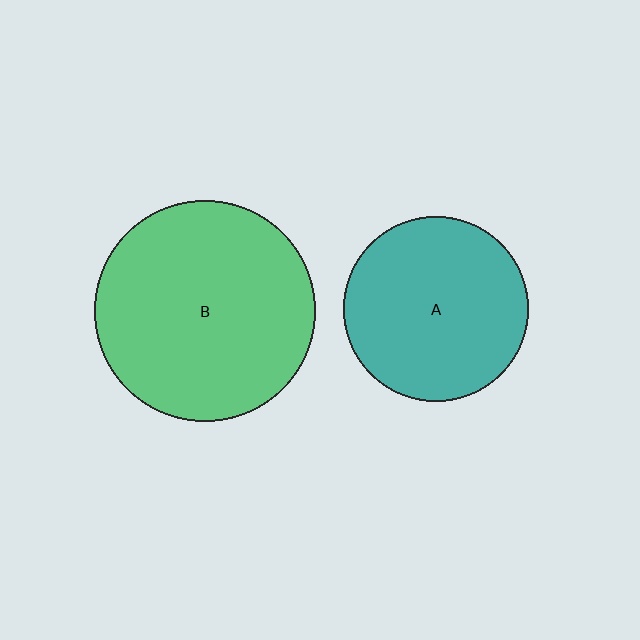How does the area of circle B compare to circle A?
Approximately 1.4 times.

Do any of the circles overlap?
No, none of the circles overlap.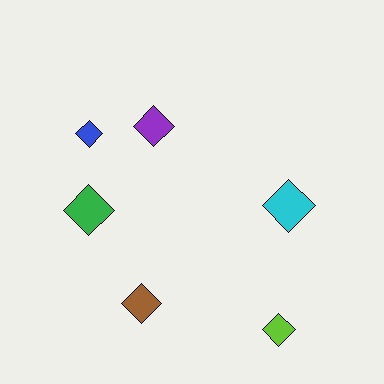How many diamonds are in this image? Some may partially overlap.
There are 6 diamonds.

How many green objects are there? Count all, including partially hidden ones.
There is 1 green object.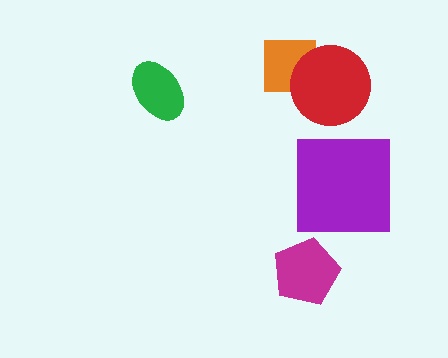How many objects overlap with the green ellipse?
0 objects overlap with the green ellipse.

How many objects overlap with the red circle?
1 object overlaps with the red circle.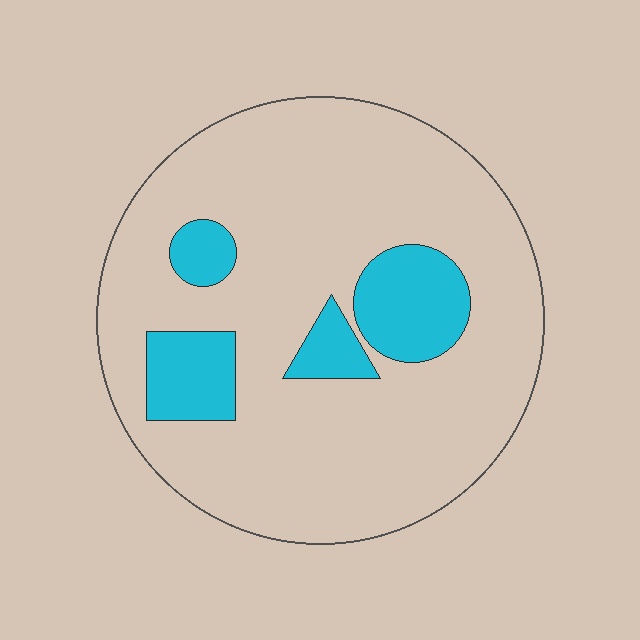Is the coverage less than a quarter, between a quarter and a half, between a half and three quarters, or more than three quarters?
Less than a quarter.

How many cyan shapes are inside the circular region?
4.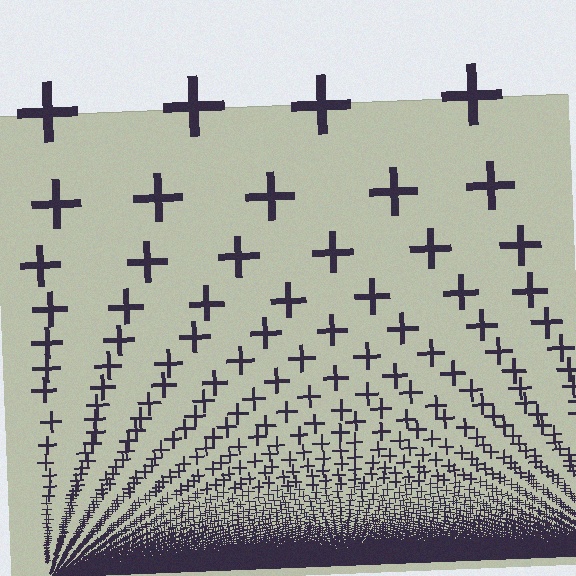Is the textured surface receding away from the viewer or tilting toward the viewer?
The surface appears to tilt toward the viewer. Texture elements get larger and sparser toward the top.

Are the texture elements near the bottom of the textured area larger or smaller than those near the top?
Smaller. The gradient is inverted — elements near the bottom are smaller and denser.